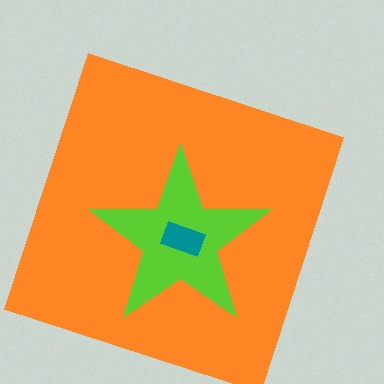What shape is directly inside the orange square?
The lime star.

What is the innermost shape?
The teal rectangle.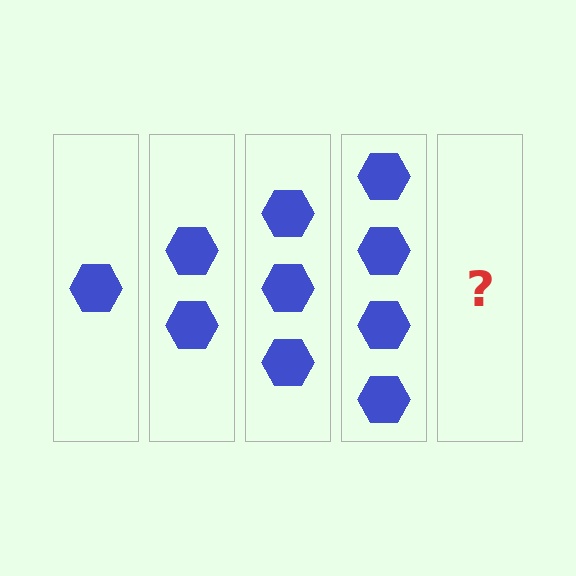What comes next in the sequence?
The next element should be 5 hexagons.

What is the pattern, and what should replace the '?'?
The pattern is that each step adds one more hexagon. The '?' should be 5 hexagons.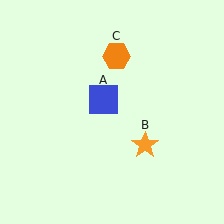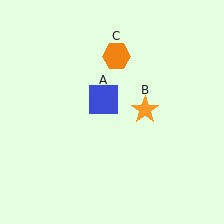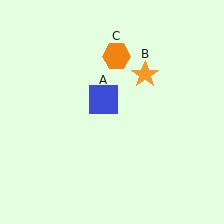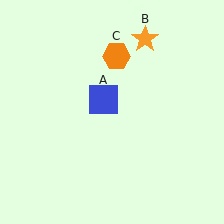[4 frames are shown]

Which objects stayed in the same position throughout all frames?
Blue square (object A) and orange hexagon (object C) remained stationary.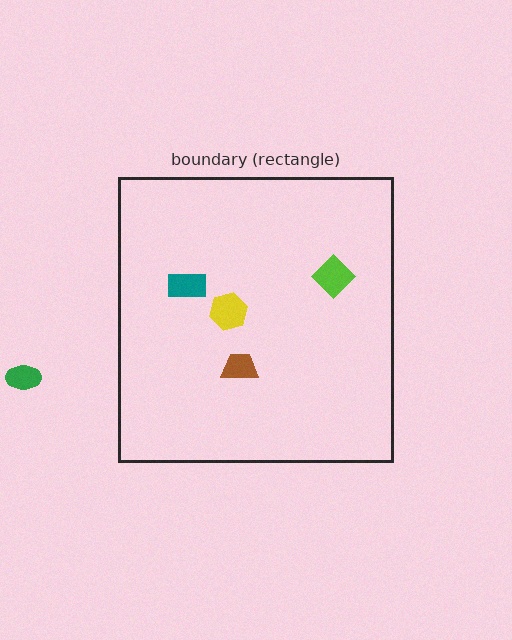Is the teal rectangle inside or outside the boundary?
Inside.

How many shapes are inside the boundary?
4 inside, 1 outside.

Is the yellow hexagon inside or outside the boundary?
Inside.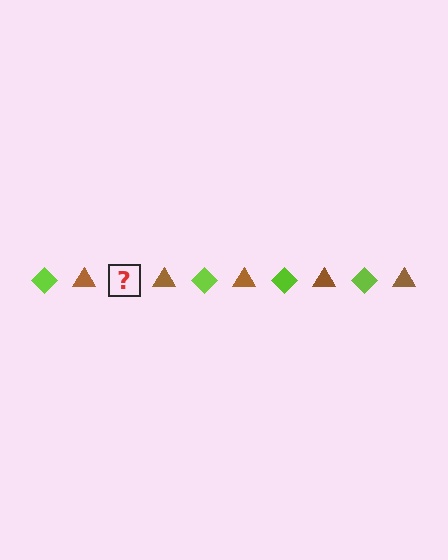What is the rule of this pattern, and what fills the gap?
The rule is that the pattern alternates between lime diamond and brown triangle. The gap should be filled with a lime diamond.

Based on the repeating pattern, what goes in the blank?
The blank should be a lime diamond.